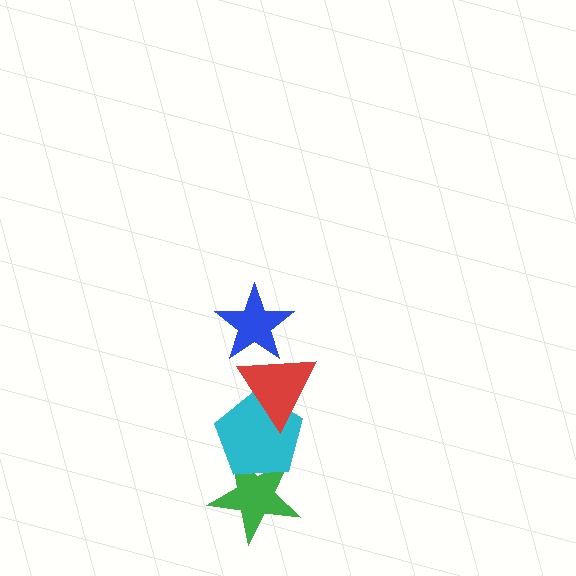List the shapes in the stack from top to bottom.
From top to bottom: the blue star, the red triangle, the cyan pentagon, the green star.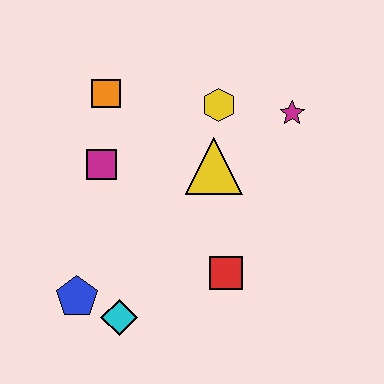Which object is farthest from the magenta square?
The magenta star is farthest from the magenta square.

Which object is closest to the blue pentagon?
The cyan diamond is closest to the blue pentagon.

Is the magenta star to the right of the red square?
Yes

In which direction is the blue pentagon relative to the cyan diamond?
The blue pentagon is to the left of the cyan diamond.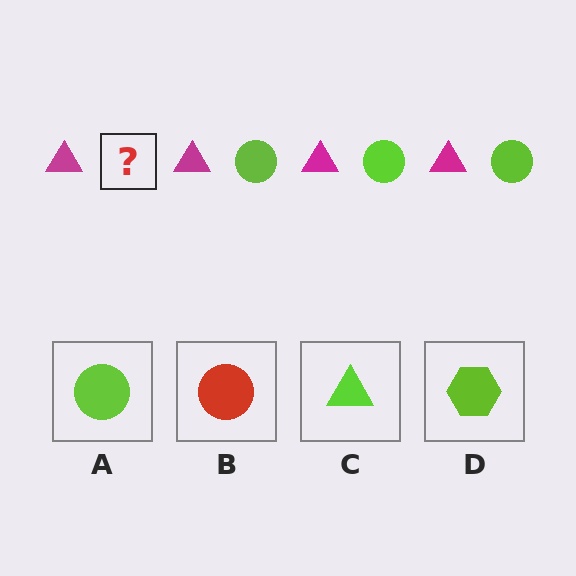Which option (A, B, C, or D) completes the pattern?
A.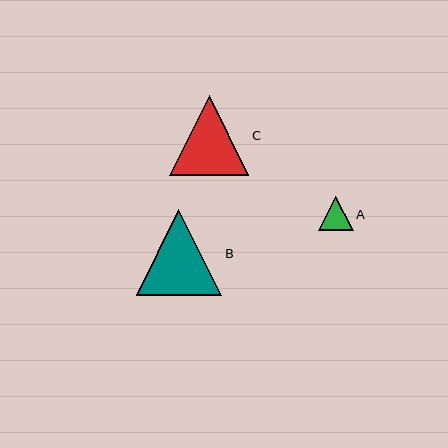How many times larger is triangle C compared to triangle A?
Triangle C is approximately 2.3 times the size of triangle A.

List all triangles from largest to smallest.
From largest to smallest: B, C, A.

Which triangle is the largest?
Triangle B is the largest with a size of approximately 86 pixels.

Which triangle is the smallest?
Triangle A is the smallest with a size of approximately 35 pixels.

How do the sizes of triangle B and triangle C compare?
Triangle B and triangle C are approximately the same size.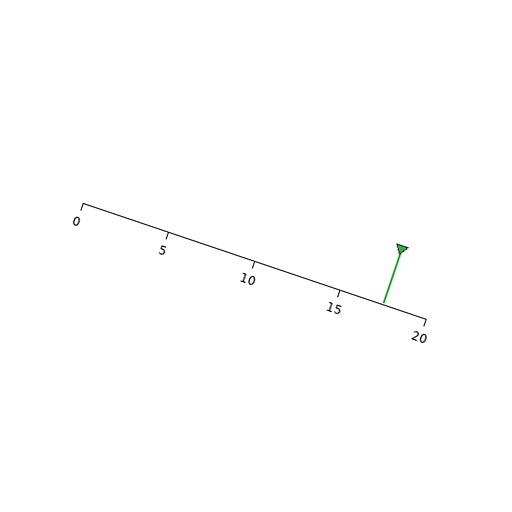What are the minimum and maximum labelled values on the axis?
The axis runs from 0 to 20.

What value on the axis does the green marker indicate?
The marker indicates approximately 17.5.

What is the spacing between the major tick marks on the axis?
The major ticks are spaced 5 apart.